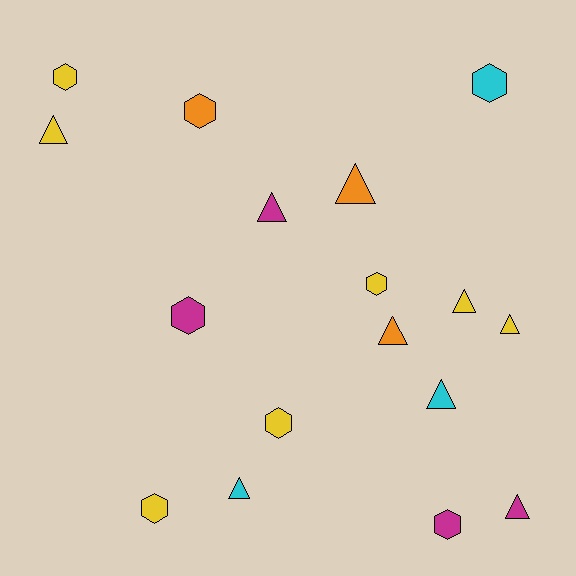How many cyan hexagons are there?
There is 1 cyan hexagon.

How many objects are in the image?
There are 17 objects.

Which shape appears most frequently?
Triangle, with 9 objects.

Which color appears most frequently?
Yellow, with 7 objects.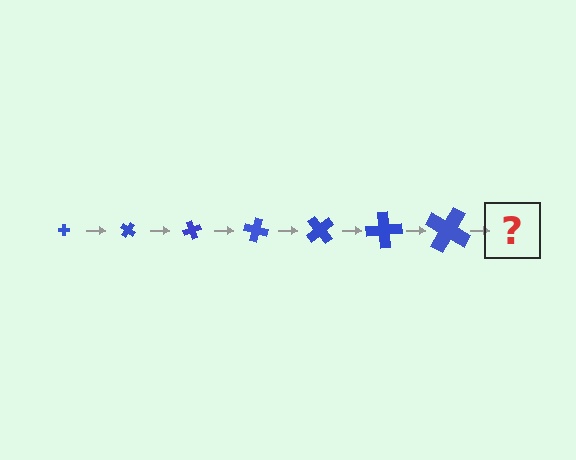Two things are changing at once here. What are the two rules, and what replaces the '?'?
The two rules are that the cross grows larger each step and it rotates 35 degrees each step. The '?' should be a cross, larger than the previous one and rotated 245 degrees from the start.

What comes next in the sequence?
The next element should be a cross, larger than the previous one and rotated 245 degrees from the start.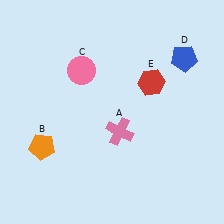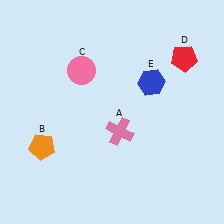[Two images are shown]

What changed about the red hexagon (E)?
In Image 1, E is red. In Image 2, it changed to blue.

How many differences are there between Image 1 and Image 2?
There are 2 differences between the two images.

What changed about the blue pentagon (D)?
In Image 1, D is blue. In Image 2, it changed to red.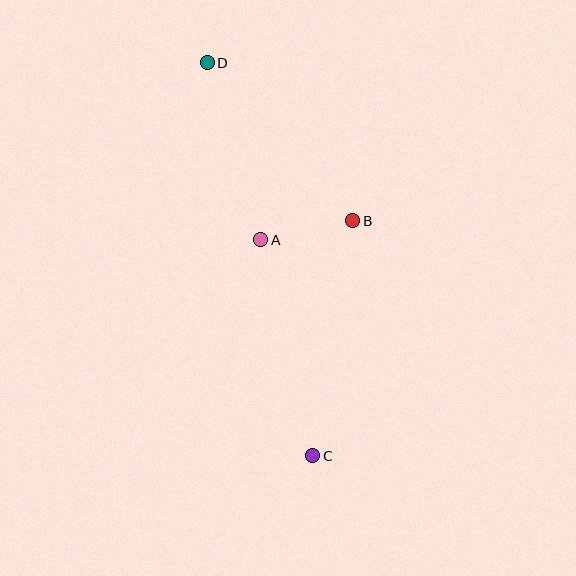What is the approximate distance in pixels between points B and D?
The distance between B and D is approximately 215 pixels.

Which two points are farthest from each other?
Points C and D are farthest from each other.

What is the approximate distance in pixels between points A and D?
The distance between A and D is approximately 185 pixels.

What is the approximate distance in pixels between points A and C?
The distance between A and C is approximately 222 pixels.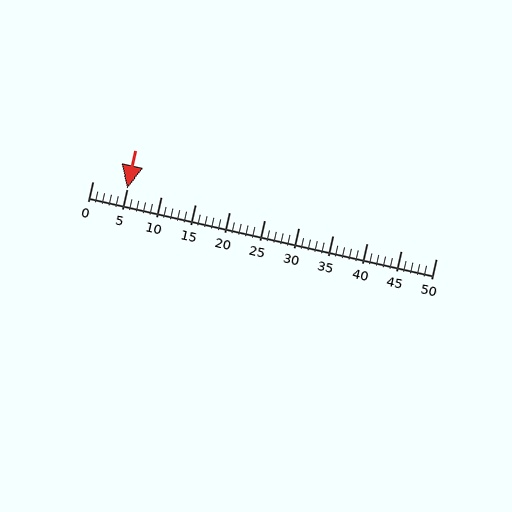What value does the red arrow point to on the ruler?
The red arrow points to approximately 5.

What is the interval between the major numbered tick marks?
The major tick marks are spaced 5 units apart.